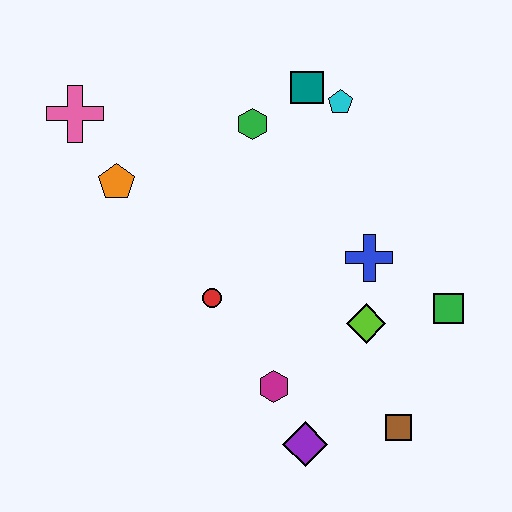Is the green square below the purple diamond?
No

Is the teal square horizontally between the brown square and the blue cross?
No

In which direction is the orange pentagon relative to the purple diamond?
The orange pentagon is above the purple diamond.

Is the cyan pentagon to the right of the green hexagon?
Yes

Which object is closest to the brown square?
The purple diamond is closest to the brown square.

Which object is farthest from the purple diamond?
The pink cross is farthest from the purple diamond.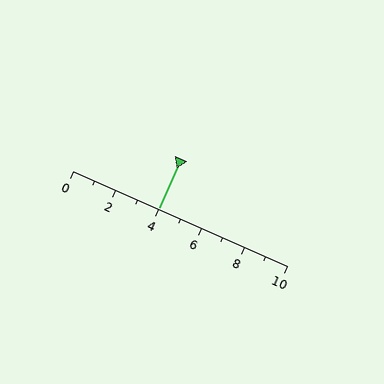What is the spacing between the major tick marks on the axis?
The major ticks are spaced 2 apart.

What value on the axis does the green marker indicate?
The marker indicates approximately 4.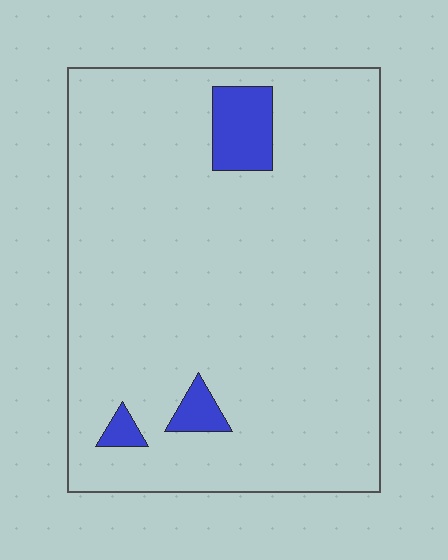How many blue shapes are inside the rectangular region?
3.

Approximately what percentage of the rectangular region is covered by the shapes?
Approximately 5%.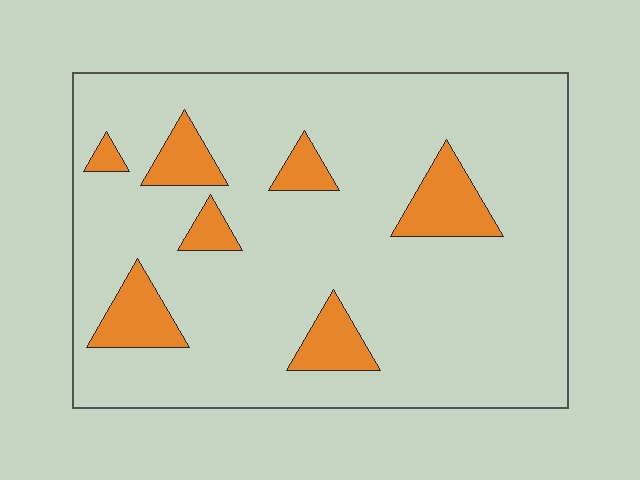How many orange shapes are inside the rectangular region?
7.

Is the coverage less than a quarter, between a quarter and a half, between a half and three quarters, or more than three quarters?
Less than a quarter.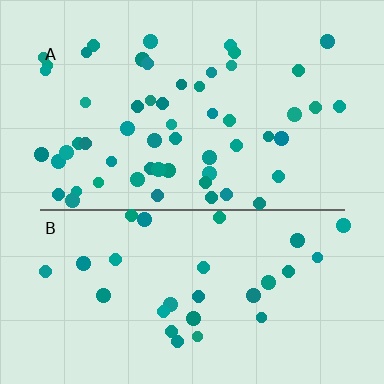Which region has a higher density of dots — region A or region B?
A (the top).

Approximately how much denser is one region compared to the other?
Approximately 2.0× — region A over region B.